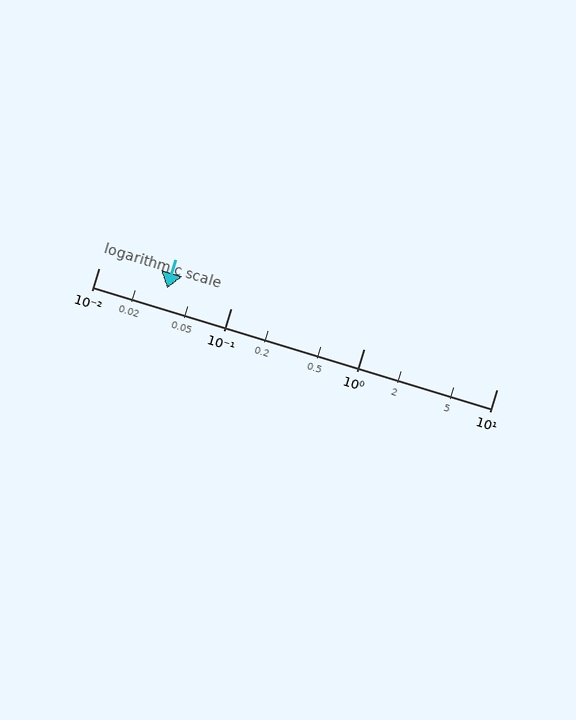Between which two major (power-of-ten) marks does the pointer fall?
The pointer is between 0.01 and 0.1.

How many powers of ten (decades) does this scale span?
The scale spans 3 decades, from 0.01 to 10.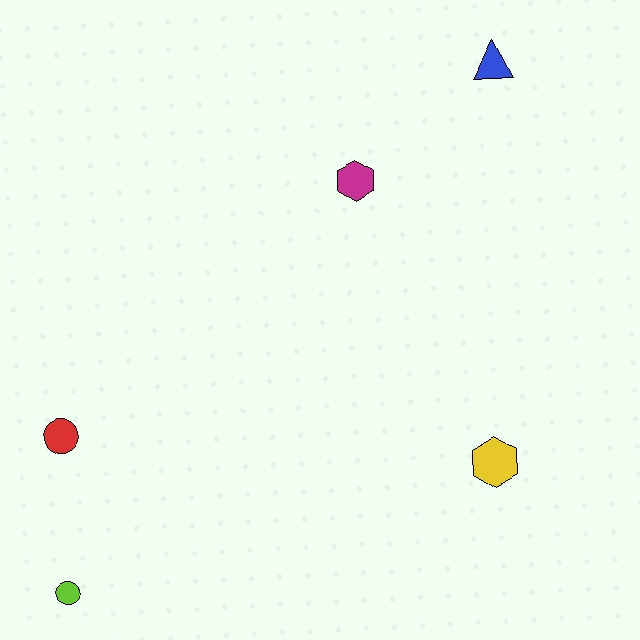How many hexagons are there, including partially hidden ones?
There are 2 hexagons.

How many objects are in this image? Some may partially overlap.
There are 5 objects.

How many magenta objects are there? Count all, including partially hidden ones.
There is 1 magenta object.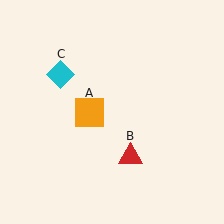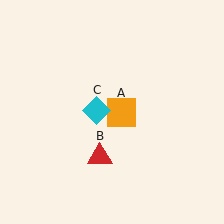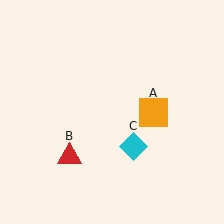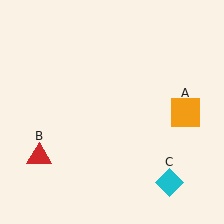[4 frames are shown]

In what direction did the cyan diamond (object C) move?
The cyan diamond (object C) moved down and to the right.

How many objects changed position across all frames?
3 objects changed position: orange square (object A), red triangle (object B), cyan diamond (object C).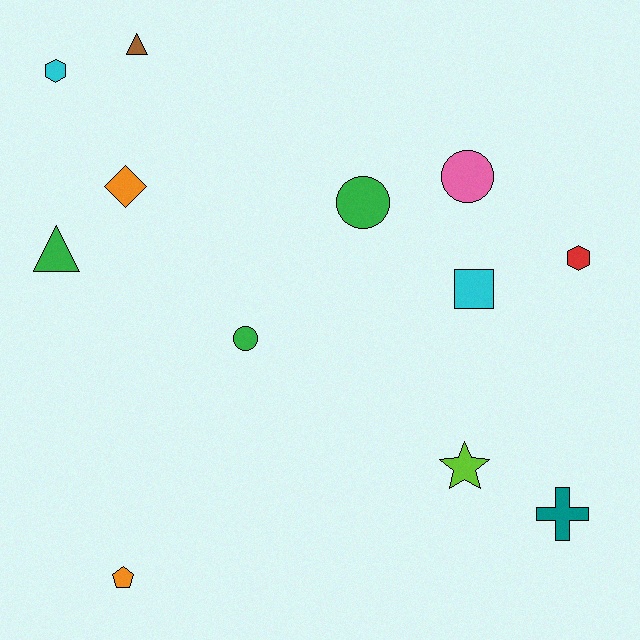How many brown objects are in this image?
There is 1 brown object.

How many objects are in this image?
There are 12 objects.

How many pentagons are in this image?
There is 1 pentagon.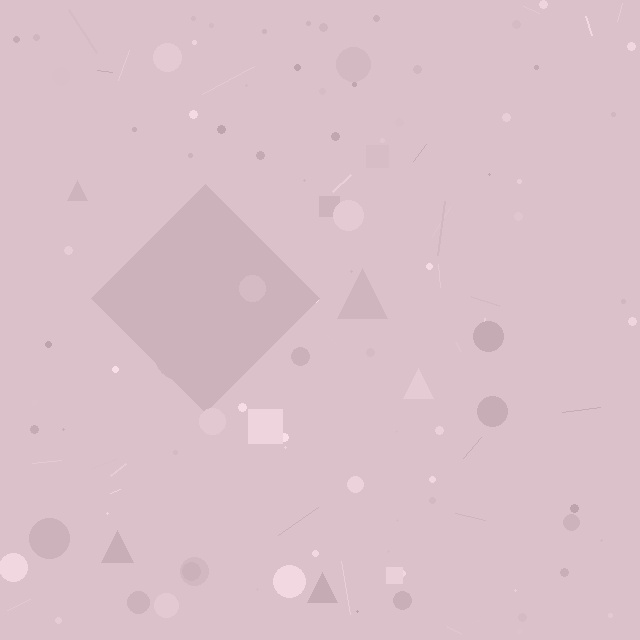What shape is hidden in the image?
A diamond is hidden in the image.